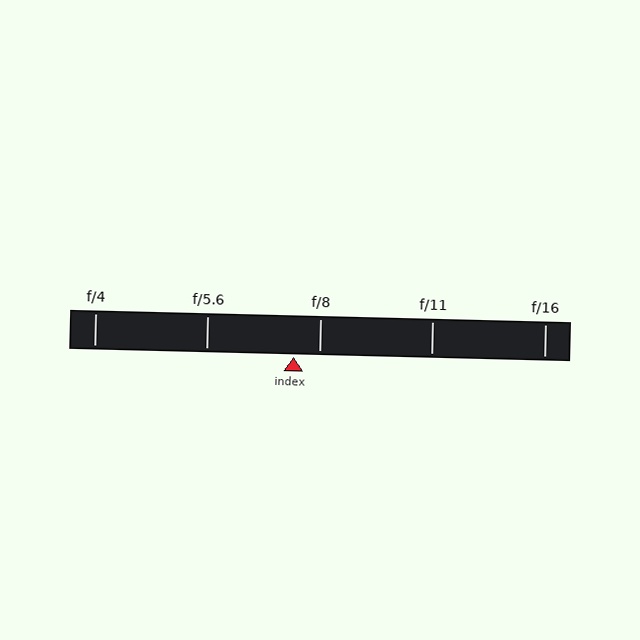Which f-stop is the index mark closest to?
The index mark is closest to f/8.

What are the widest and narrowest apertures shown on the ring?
The widest aperture shown is f/4 and the narrowest is f/16.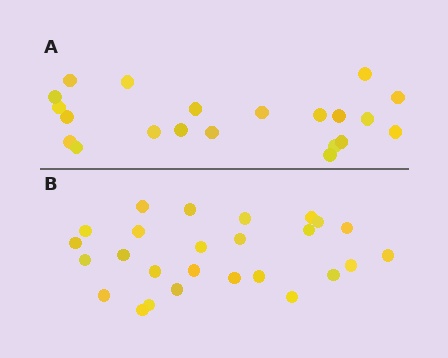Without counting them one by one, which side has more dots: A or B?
Region B (the bottom region) has more dots.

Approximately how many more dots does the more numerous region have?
Region B has about 5 more dots than region A.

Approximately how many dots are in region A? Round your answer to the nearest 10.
About 20 dots. (The exact count is 21, which rounds to 20.)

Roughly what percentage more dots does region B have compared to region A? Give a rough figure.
About 25% more.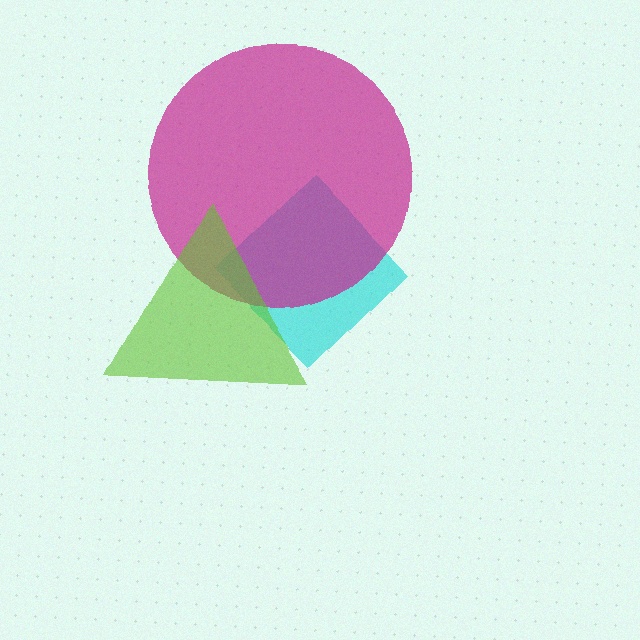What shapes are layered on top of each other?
The layered shapes are: a cyan diamond, a magenta circle, a lime triangle.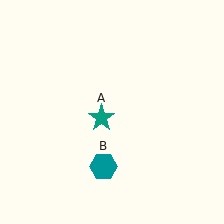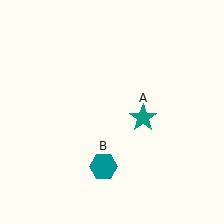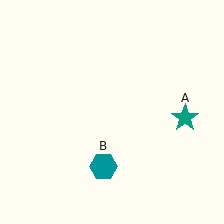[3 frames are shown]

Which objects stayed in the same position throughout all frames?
Teal hexagon (object B) remained stationary.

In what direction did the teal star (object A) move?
The teal star (object A) moved right.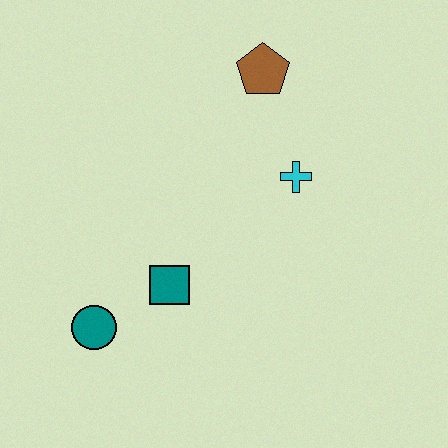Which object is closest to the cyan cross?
The brown pentagon is closest to the cyan cross.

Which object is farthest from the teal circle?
The brown pentagon is farthest from the teal circle.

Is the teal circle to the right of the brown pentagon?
No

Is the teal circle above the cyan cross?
No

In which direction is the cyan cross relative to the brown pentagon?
The cyan cross is below the brown pentagon.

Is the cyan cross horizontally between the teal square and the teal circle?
No